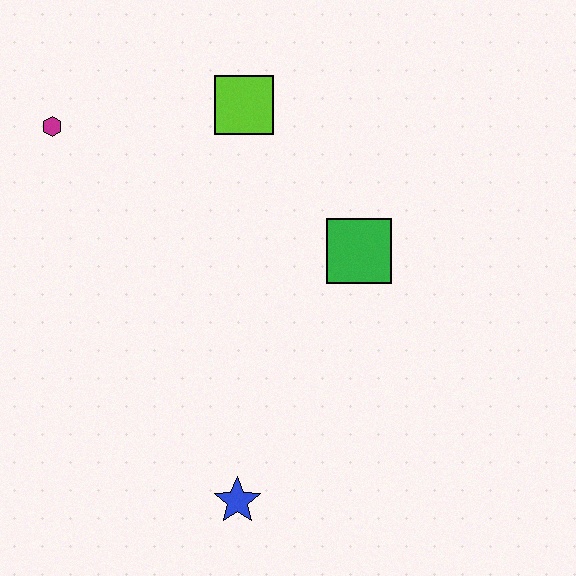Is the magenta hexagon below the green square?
No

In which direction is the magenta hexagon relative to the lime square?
The magenta hexagon is to the left of the lime square.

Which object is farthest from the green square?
The magenta hexagon is farthest from the green square.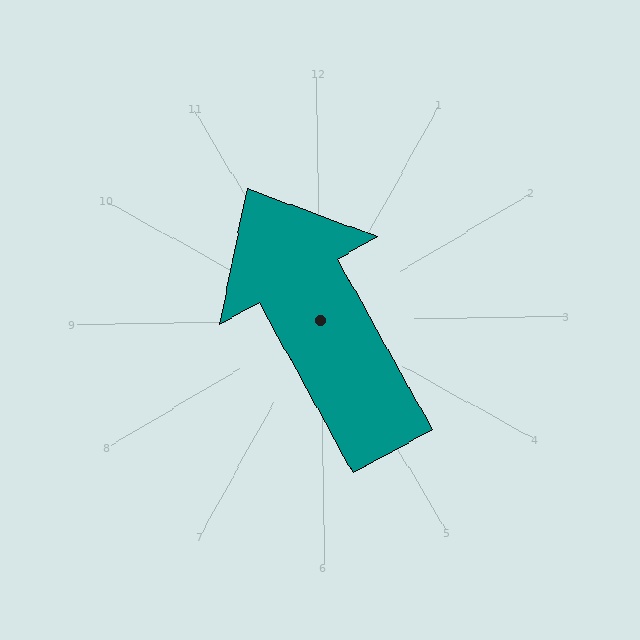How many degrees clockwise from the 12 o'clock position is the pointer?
Approximately 332 degrees.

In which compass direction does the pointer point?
Northwest.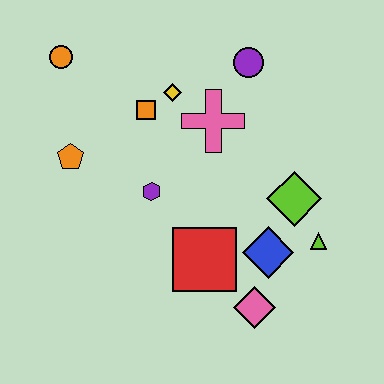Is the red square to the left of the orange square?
No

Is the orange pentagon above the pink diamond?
Yes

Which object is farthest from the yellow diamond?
The pink diamond is farthest from the yellow diamond.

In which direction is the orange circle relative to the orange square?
The orange circle is to the left of the orange square.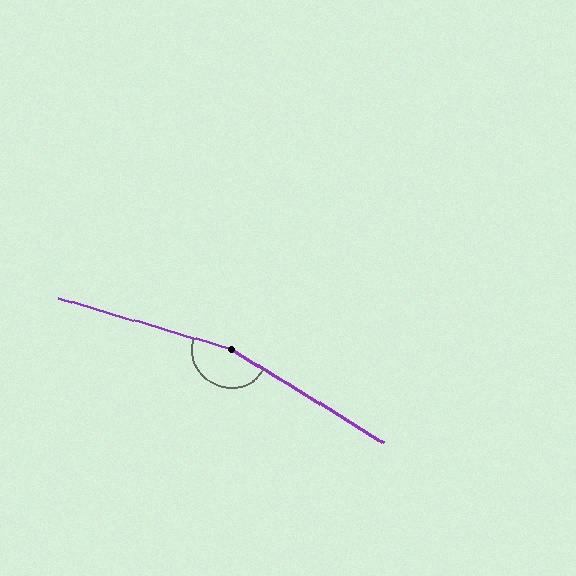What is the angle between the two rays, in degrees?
Approximately 165 degrees.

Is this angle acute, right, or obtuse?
It is obtuse.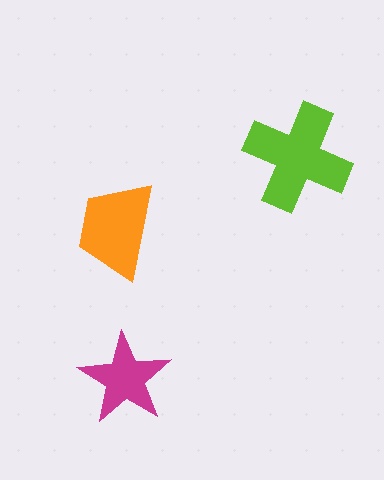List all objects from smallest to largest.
The magenta star, the orange trapezoid, the lime cross.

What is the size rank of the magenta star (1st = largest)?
3rd.